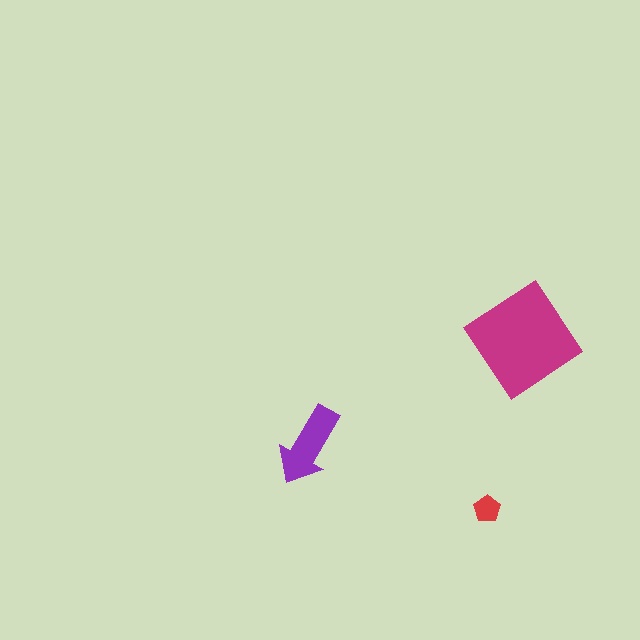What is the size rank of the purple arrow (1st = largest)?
2nd.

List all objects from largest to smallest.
The magenta diamond, the purple arrow, the red pentagon.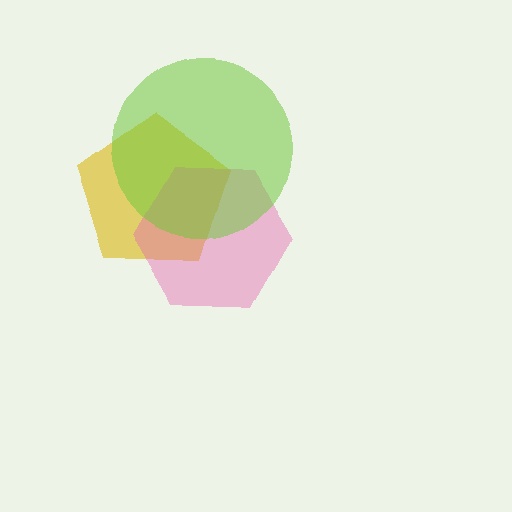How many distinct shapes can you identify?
There are 3 distinct shapes: a yellow pentagon, a pink hexagon, a lime circle.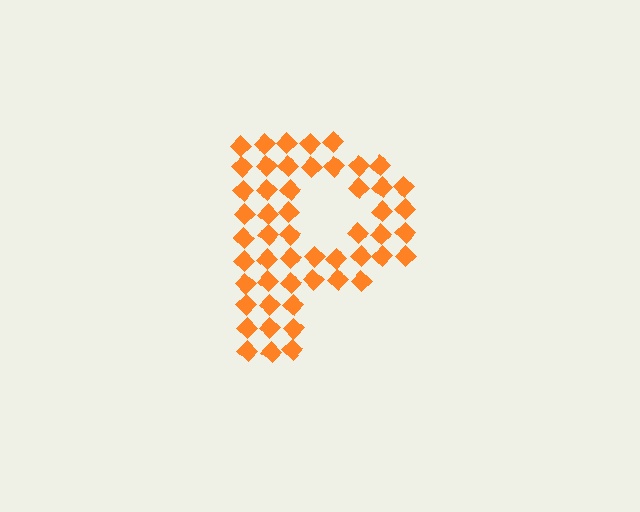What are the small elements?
The small elements are diamonds.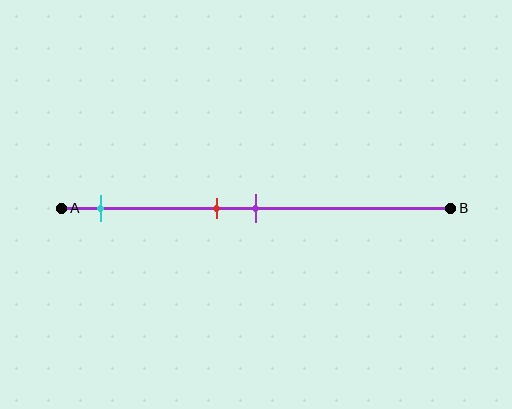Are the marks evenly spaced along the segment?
No, the marks are not evenly spaced.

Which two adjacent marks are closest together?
The red and purple marks are the closest adjacent pair.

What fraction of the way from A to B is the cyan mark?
The cyan mark is approximately 10% (0.1) of the way from A to B.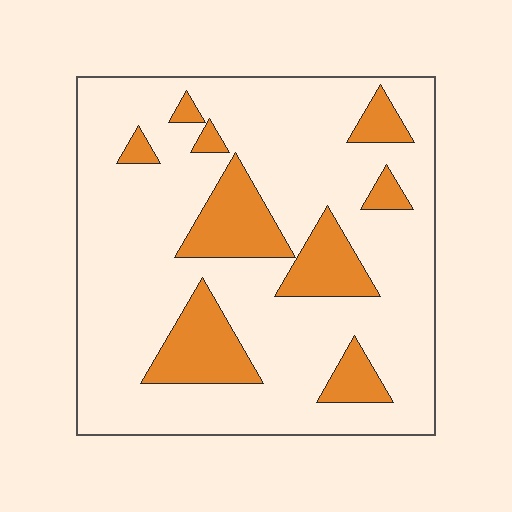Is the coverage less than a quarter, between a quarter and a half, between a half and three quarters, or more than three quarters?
Less than a quarter.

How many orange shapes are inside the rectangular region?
9.